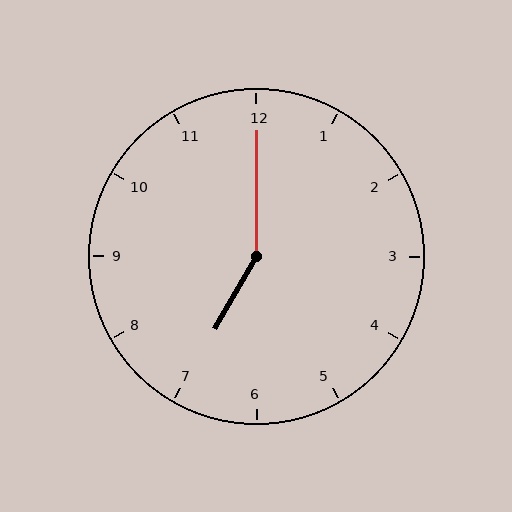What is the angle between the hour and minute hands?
Approximately 150 degrees.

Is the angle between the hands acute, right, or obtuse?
It is obtuse.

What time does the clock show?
7:00.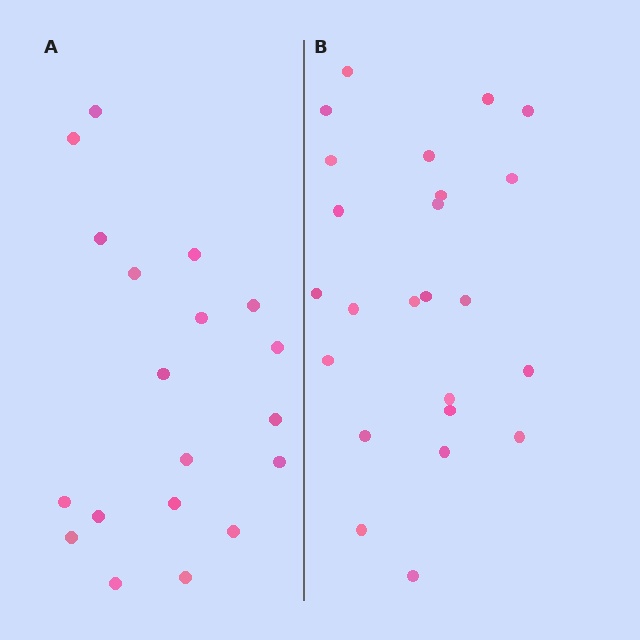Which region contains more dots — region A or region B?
Region B (the right region) has more dots.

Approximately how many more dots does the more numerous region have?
Region B has about 5 more dots than region A.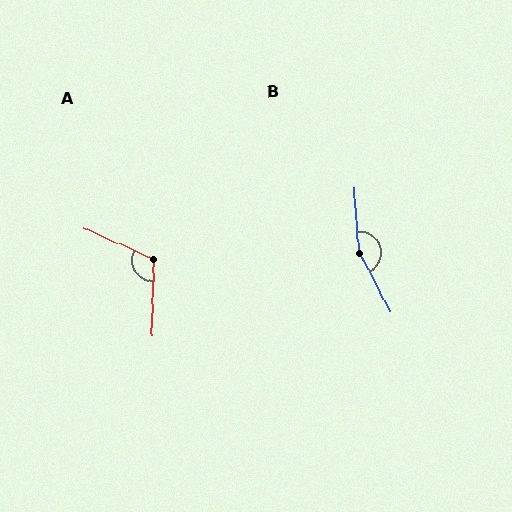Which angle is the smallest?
A, at approximately 113 degrees.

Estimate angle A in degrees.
Approximately 113 degrees.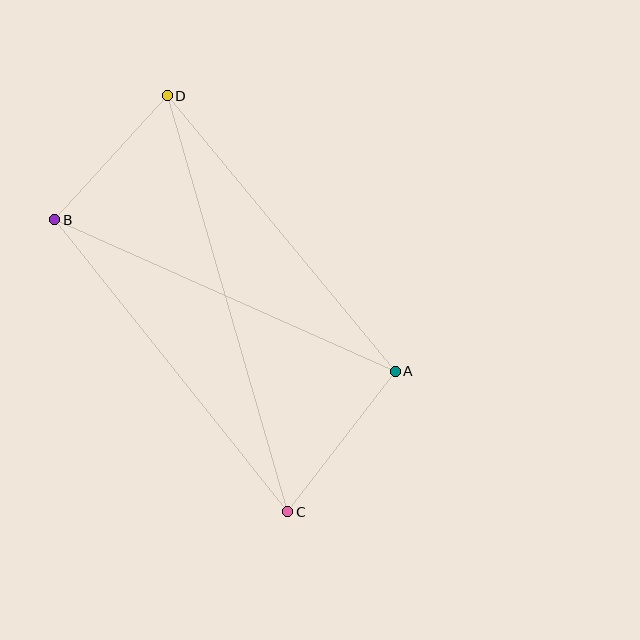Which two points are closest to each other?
Points B and D are closest to each other.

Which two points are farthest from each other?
Points C and D are farthest from each other.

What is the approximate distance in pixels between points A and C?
The distance between A and C is approximately 177 pixels.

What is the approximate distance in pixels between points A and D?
The distance between A and D is approximately 358 pixels.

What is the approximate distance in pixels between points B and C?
The distance between B and C is approximately 374 pixels.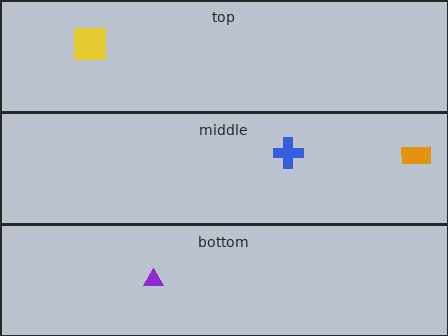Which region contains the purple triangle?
The bottom region.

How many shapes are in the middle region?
2.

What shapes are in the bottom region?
The purple triangle.